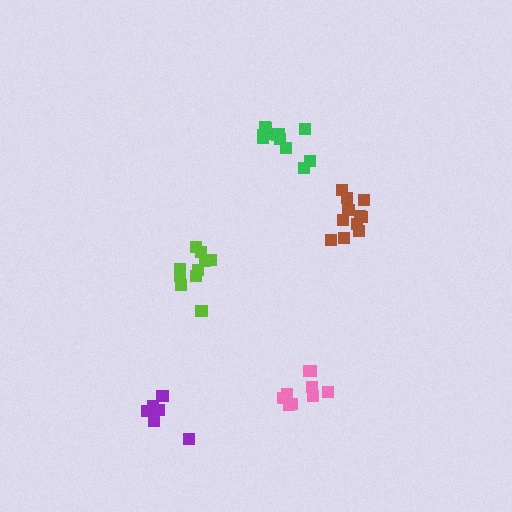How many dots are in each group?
Group 1: 11 dots, Group 2: 12 dots, Group 3: 6 dots, Group 4: 10 dots, Group 5: 9 dots (48 total).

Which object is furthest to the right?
The brown cluster is rightmost.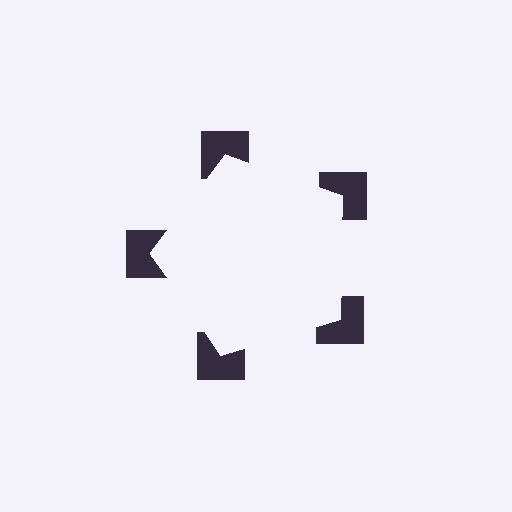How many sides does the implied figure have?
5 sides.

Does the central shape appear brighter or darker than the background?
It typically appears slightly brighter than the background, even though no actual brightness change is drawn.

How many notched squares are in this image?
There are 5 — one at each vertex of the illusory pentagon.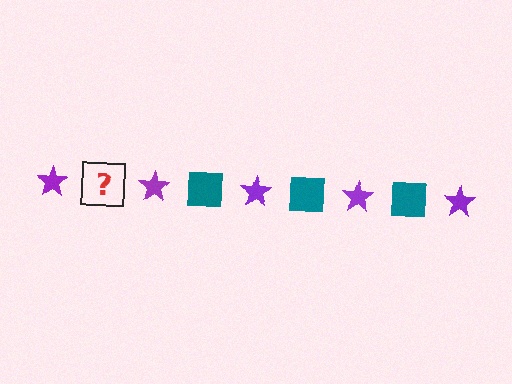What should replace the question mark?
The question mark should be replaced with a teal square.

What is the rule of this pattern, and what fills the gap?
The rule is that the pattern alternates between purple star and teal square. The gap should be filled with a teal square.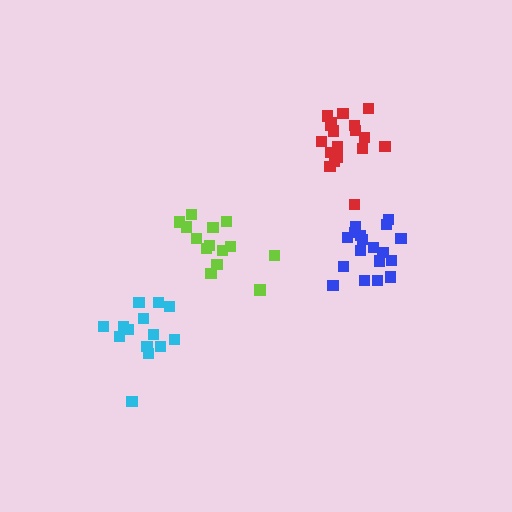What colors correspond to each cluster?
The clusters are colored: red, blue, cyan, lime.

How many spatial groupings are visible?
There are 4 spatial groupings.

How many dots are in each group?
Group 1: 18 dots, Group 2: 18 dots, Group 3: 14 dots, Group 4: 14 dots (64 total).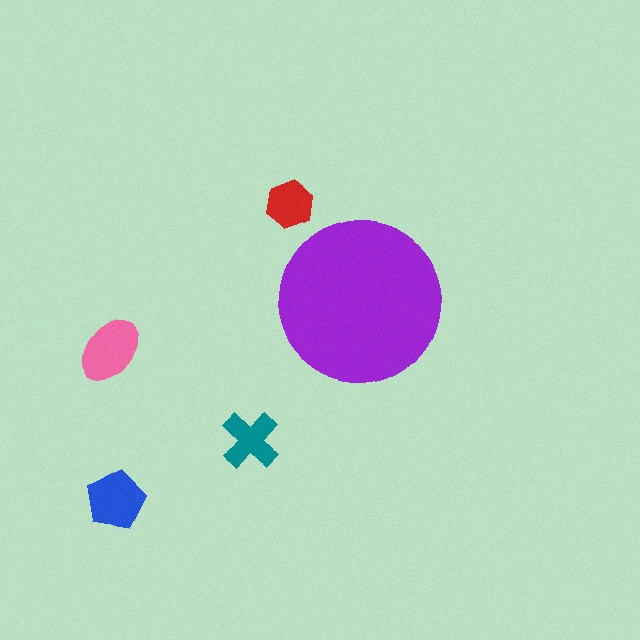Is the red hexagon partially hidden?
No, the red hexagon is fully visible.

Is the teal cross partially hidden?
No, the teal cross is fully visible.